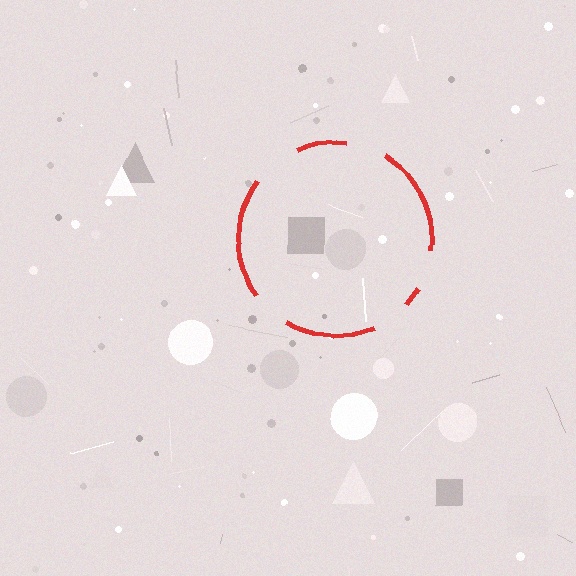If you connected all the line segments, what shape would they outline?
They would outline a circle.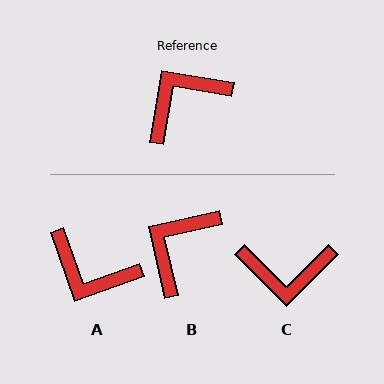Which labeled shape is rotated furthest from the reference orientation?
C, about 145 degrees away.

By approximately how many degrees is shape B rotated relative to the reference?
Approximately 22 degrees counter-clockwise.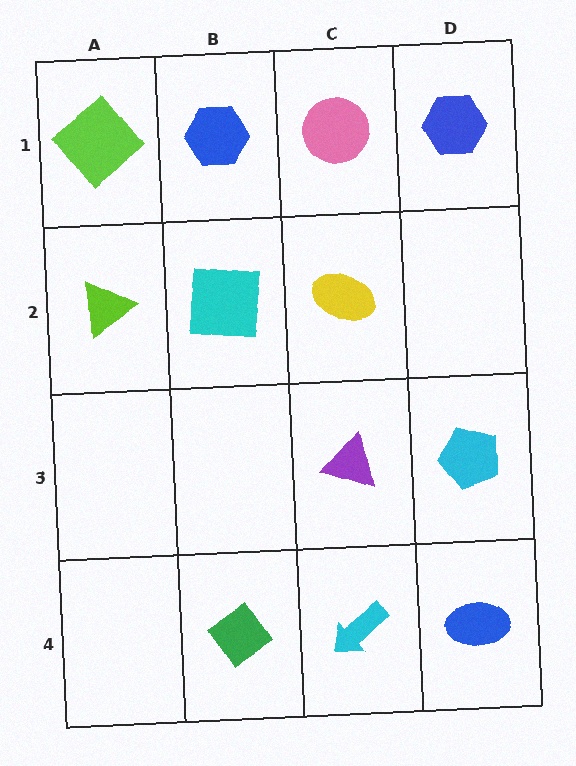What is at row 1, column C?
A pink circle.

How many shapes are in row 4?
3 shapes.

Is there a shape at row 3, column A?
No, that cell is empty.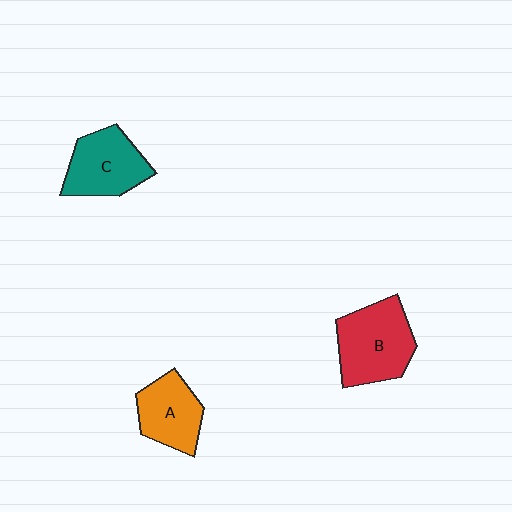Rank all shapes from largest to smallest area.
From largest to smallest: B (red), C (teal), A (orange).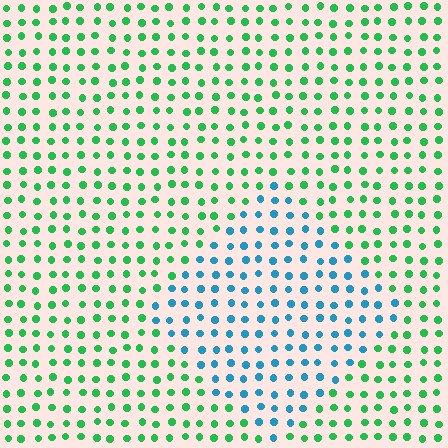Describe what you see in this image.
The image is filled with small green elements in a uniform arrangement. A diamond-shaped region is visible where the elements are tinted to a slightly different hue, forming a subtle color boundary.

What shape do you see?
I see a diamond.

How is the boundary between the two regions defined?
The boundary is defined purely by a slight shift in hue (about 59 degrees). Spacing, size, and orientation are identical on both sides.